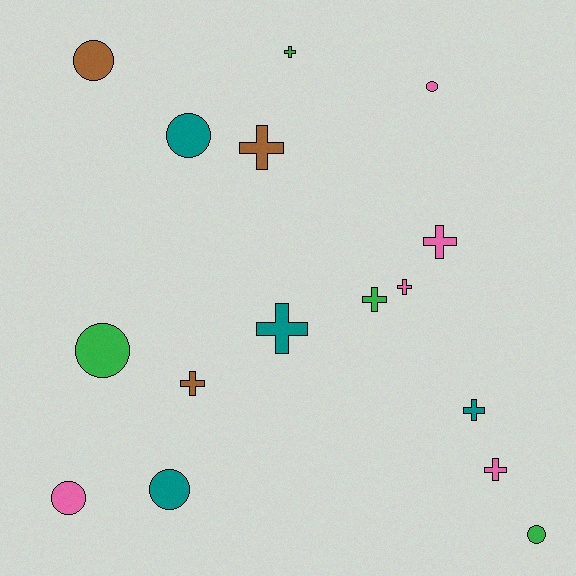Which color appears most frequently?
Pink, with 5 objects.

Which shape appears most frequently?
Cross, with 9 objects.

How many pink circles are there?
There are 2 pink circles.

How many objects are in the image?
There are 16 objects.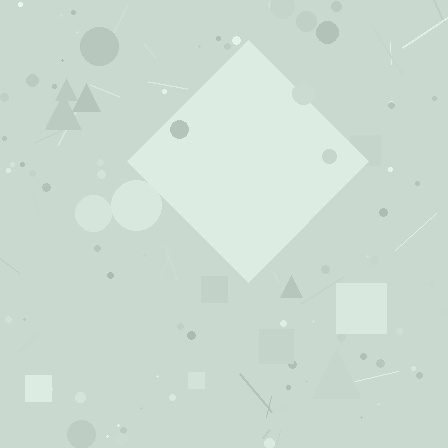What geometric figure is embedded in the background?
A diamond is embedded in the background.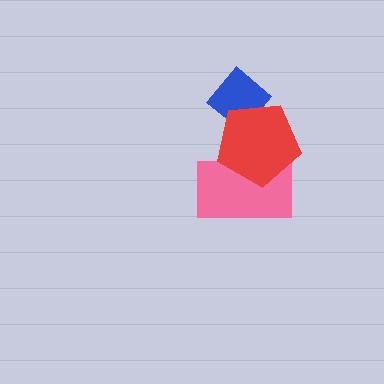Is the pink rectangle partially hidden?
Yes, it is partially covered by another shape.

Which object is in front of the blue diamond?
The red pentagon is in front of the blue diamond.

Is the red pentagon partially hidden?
No, no other shape covers it.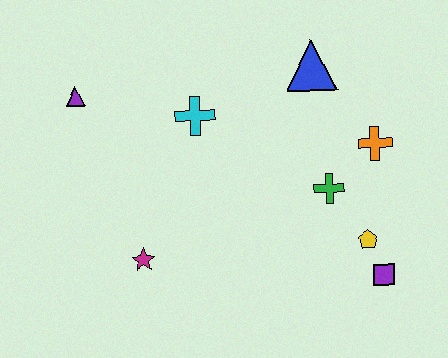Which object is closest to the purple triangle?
The cyan cross is closest to the purple triangle.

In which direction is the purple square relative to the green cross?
The purple square is below the green cross.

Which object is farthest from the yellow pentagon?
The purple triangle is farthest from the yellow pentagon.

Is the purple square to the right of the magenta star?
Yes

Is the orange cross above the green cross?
Yes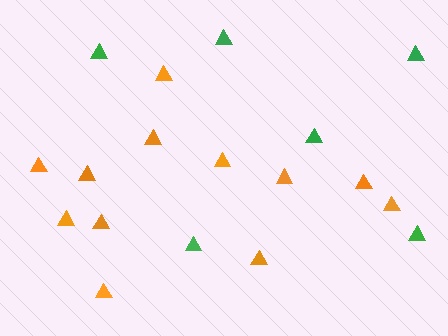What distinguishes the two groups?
There are 2 groups: one group of green triangles (6) and one group of orange triangles (12).